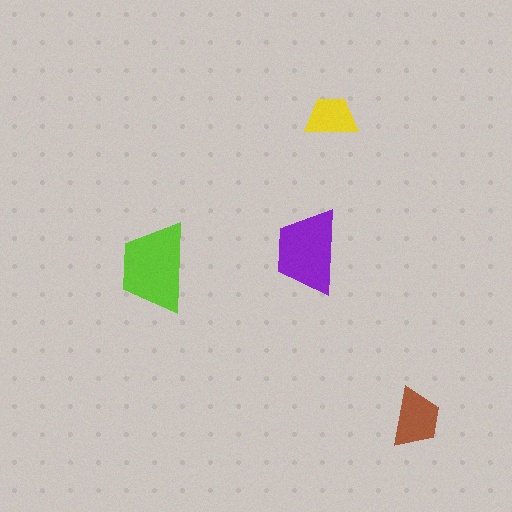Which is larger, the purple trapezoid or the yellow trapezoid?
The purple one.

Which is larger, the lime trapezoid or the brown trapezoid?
The lime one.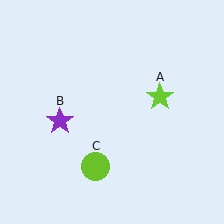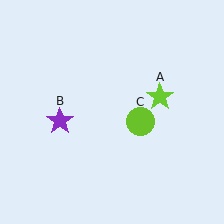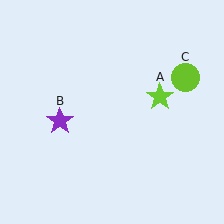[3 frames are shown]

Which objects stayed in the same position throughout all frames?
Lime star (object A) and purple star (object B) remained stationary.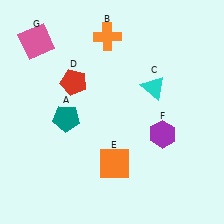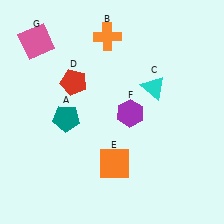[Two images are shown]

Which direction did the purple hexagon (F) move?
The purple hexagon (F) moved left.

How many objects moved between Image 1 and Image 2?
1 object moved between the two images.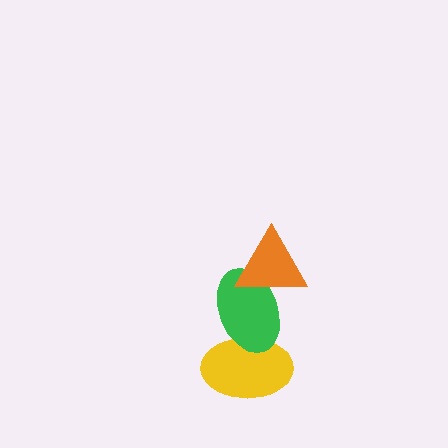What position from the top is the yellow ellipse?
The yellow ellipse is 3rd from the top.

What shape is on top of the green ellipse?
The orange triangle is on top of the green ellipse.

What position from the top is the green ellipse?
The green ellipse is 2nd from the top.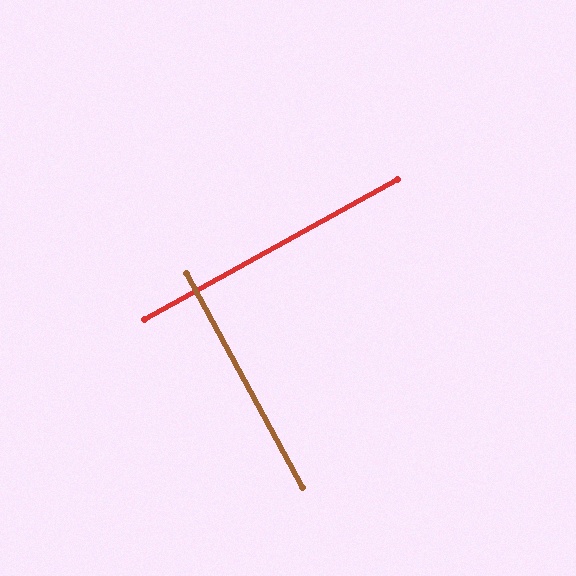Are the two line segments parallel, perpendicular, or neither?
Perpendicular — they meet at approximately 90°.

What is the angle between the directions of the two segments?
Approximately 90 degrees.